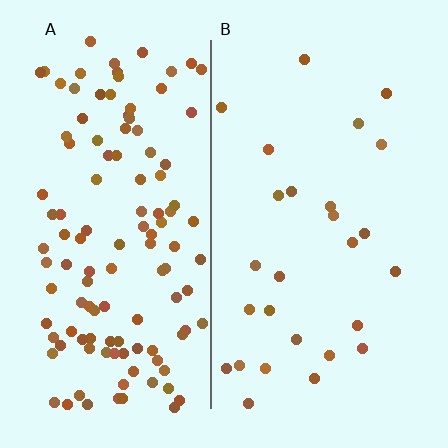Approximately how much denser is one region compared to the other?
Approximately 4.4× — region A over region B.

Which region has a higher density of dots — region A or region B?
A (the left).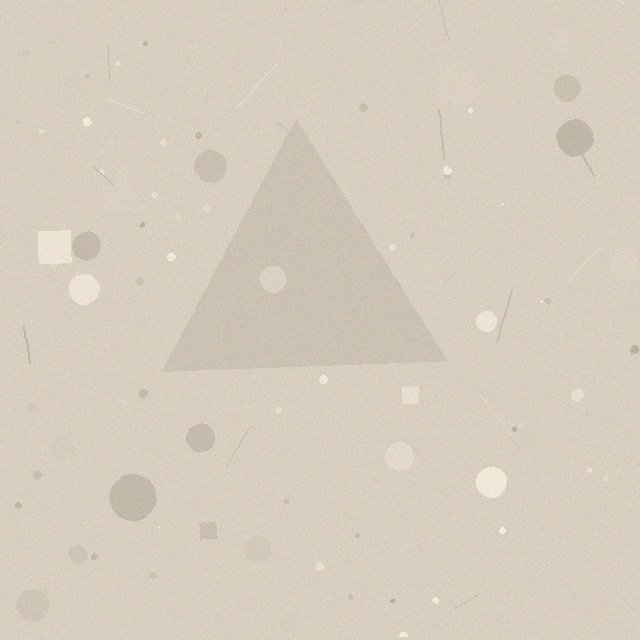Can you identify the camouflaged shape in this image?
The camouflaged shape is a triangle.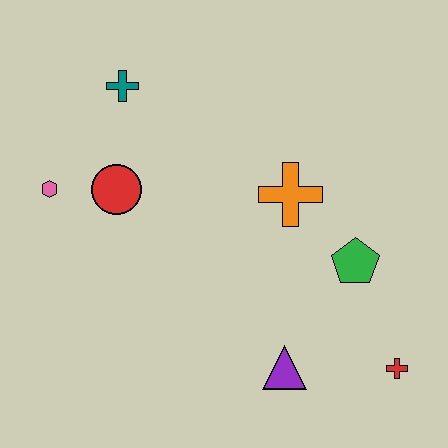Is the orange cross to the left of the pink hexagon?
No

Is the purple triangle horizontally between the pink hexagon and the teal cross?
No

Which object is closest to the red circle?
The pink hexagon is closest to the red circle.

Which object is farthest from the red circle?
The red cross is farthest from the red circle.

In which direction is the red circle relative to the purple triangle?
The red circle is above the purple triangle.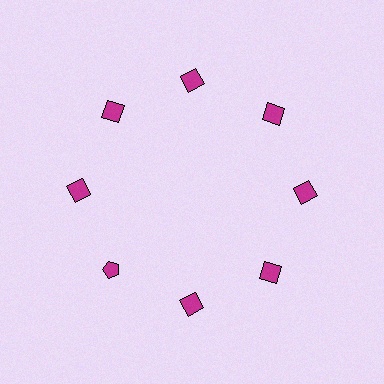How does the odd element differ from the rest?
It has a different shape: pentagon instead of square.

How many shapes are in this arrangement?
There are 8 shapes arranged in a ring pattern.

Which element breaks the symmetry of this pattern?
The magenta pentagon at roughly the 8 o'clock position breaks the symmetry. All other shapes are magenta squares.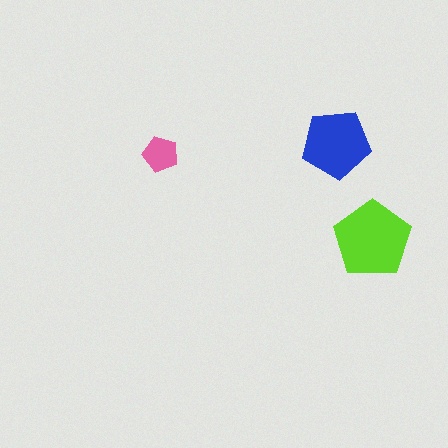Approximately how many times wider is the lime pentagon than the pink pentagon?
About 2 times wider.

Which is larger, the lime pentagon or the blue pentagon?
The lime one.